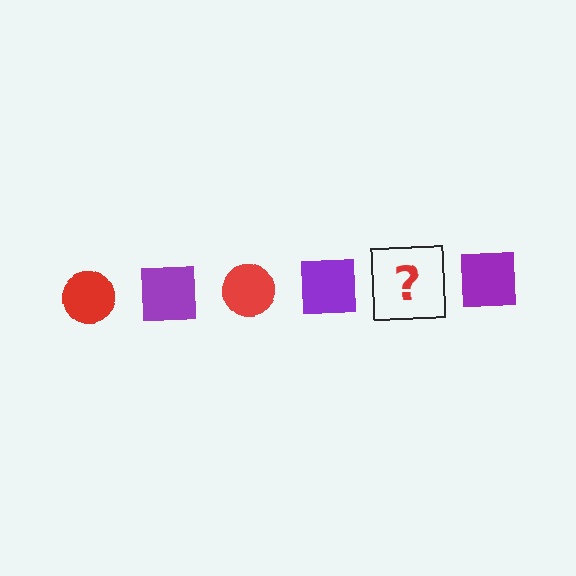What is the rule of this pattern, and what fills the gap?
The rule is that the pattern alternates between red circle and purple square. The gap should be filled with a red circle.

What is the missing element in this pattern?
The missing element is a red circle.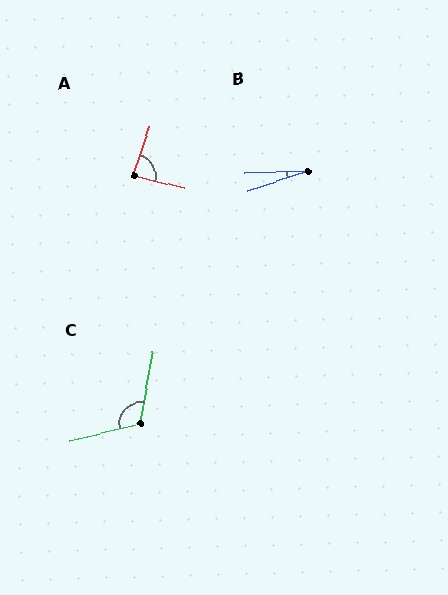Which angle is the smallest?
B, at approximately 17 degrees.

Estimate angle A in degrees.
Approximately 84 degrees.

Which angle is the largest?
C, at approximately 114 degrees.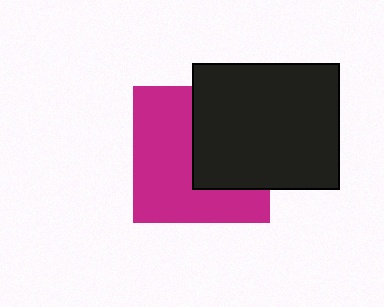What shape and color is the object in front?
The object in front is a black rectangle.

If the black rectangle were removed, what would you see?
You would see the complete magenta square.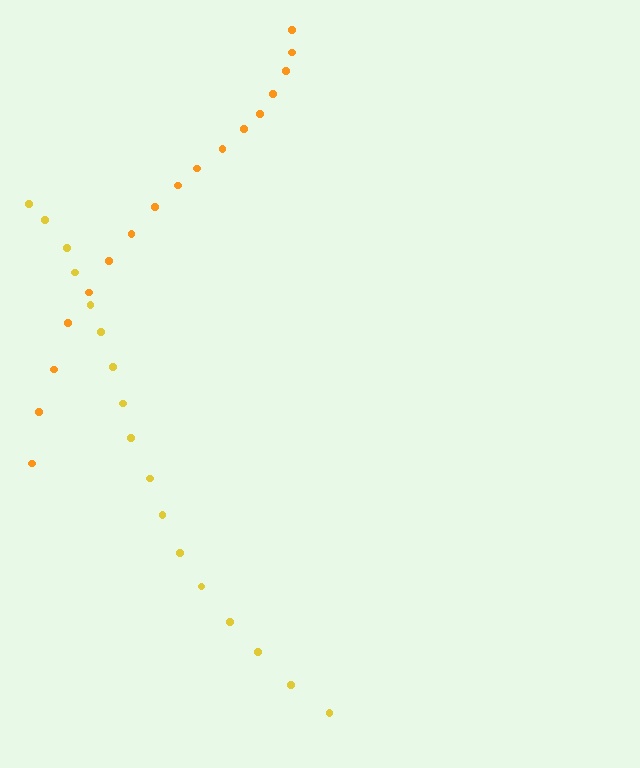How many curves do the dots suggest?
There are 2 distinct paths.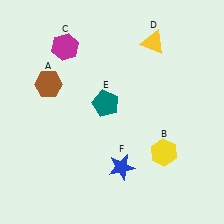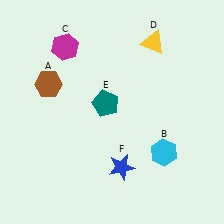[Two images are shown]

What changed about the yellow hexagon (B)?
In Image 1, B is yellow. In Image 2, it changed to cyan.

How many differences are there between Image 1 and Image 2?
There is 1 difference between the two images.